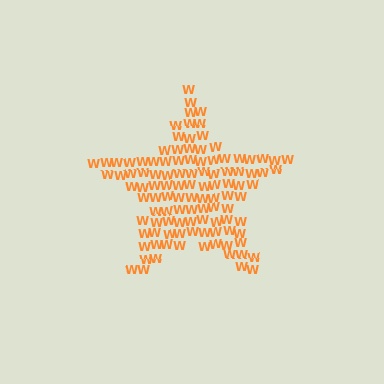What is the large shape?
The large shape is a star.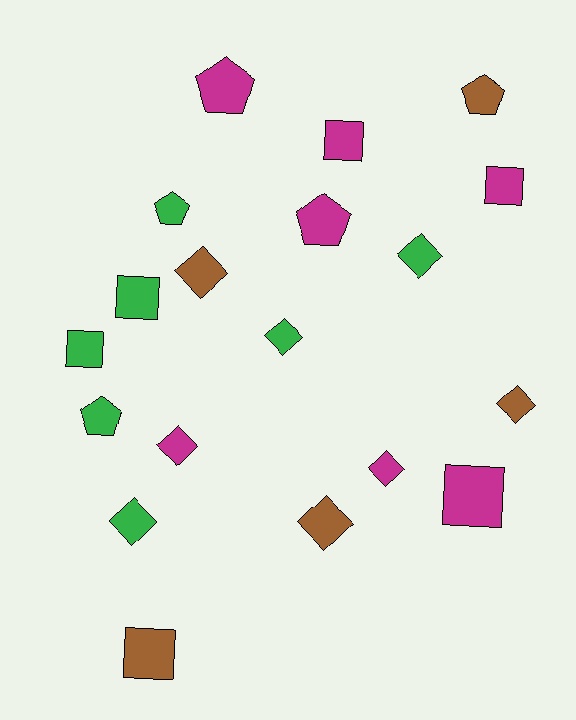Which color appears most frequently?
Green, with 7 objects.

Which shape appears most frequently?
Diamond, with 8 objects.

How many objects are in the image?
There are 19 objects.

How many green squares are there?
There are 2 green squares.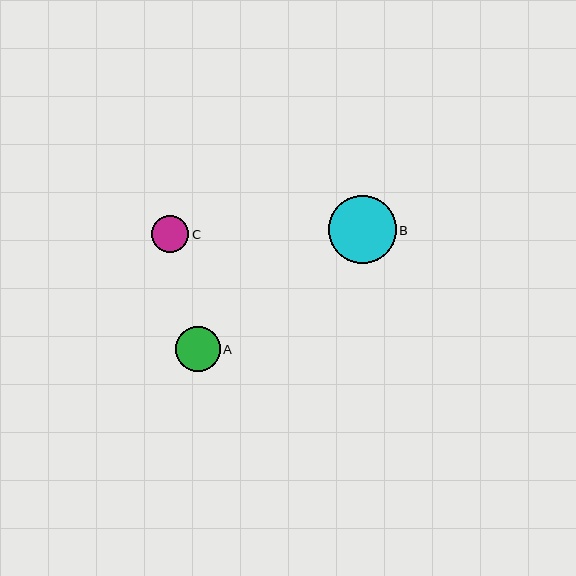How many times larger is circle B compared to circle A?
Circle B is approximately 1.5 times the size of circle A.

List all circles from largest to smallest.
From largest to smallest: B, A, C.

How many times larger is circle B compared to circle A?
Circle B is approximately 1.5 times the size of circle A.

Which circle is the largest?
Circle B is the largest with a size of approximately 68 pixels.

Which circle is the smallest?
Circle C is the smallest with a size of approximately 37 pixels.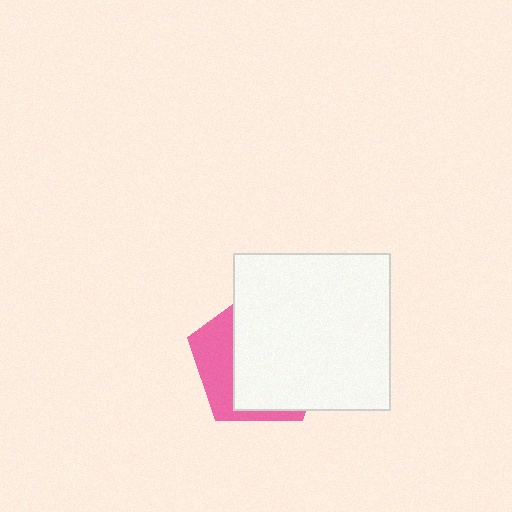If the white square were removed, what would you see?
You would see the complete pink pentagon.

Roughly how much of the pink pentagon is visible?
A small part of it is visible (roughly 31%).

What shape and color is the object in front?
The object in front is a white square.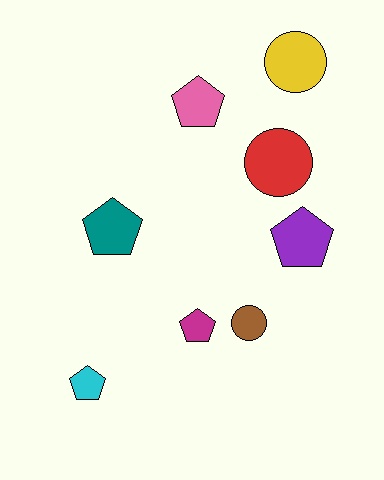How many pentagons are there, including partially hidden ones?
There are 5 pentagons.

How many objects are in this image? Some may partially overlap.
There are 8 objects.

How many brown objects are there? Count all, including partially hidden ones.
There is 1 brown object.